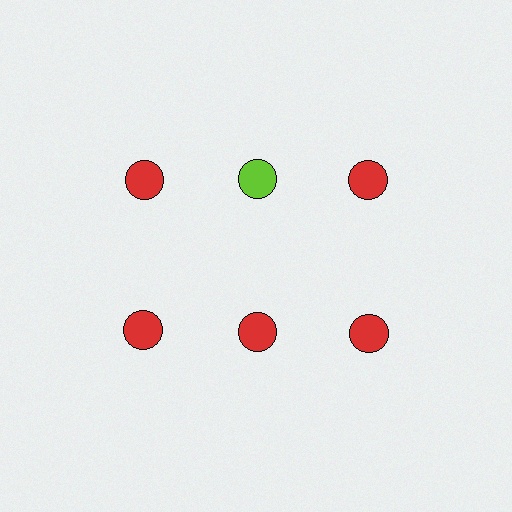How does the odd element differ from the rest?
It has a different color: lime instead of red.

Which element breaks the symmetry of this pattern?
The lime circle in the top row, second from left column breaks the symmetry. All other shapes are red circles.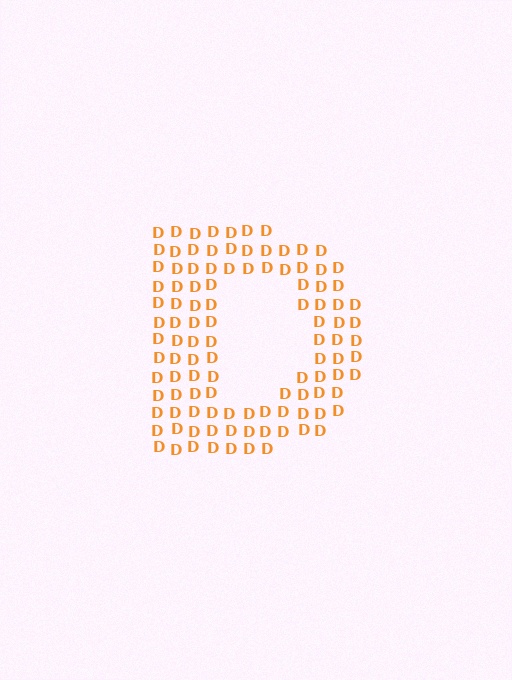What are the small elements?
The small elements are letter D's.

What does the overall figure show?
The overall figure shows the letter D.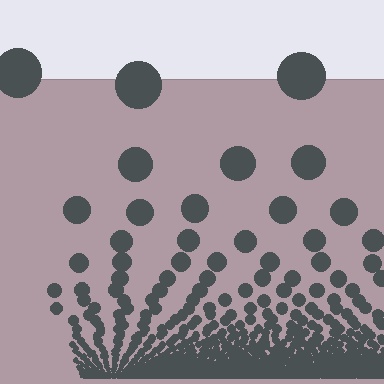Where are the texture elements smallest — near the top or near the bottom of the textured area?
Near the bottom.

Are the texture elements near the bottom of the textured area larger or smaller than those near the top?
Smaller. The gradient is inverted — elements near the bottom are smaller and denser.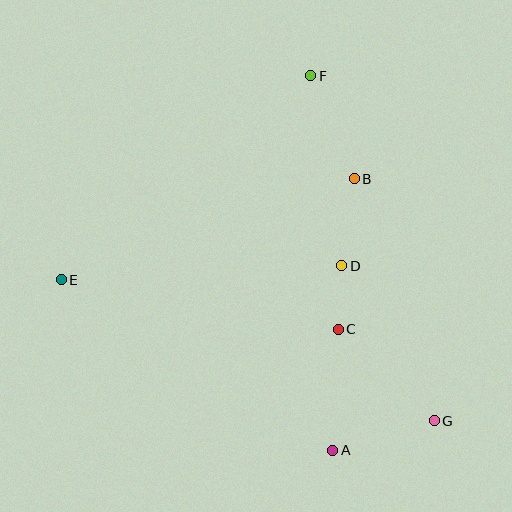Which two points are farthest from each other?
Points E and G are farthest from each other.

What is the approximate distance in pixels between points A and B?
The distance between A and B is approximately 272 pixels.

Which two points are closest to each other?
Points C and D are closest to each other.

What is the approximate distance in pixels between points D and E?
The distance between D and E is approximately 281 pixels.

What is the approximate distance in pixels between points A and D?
The distance between A and D is approximately 185 pixels.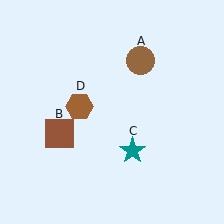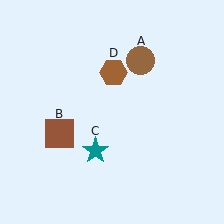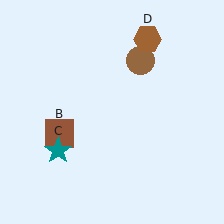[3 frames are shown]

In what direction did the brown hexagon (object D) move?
The brown hexagon (object D) moved up and to the right.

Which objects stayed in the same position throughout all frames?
Brown circle (object A) and brown square (object B) remained stationary.